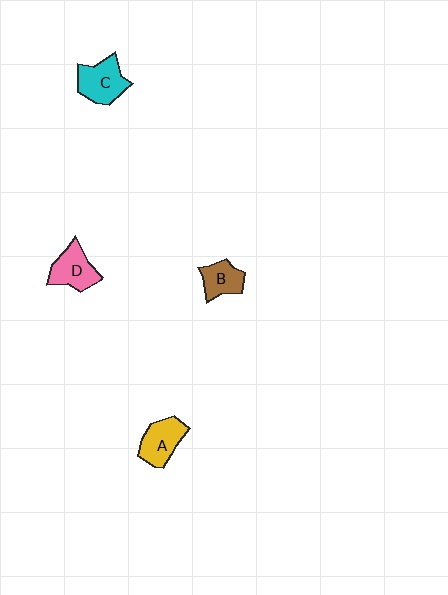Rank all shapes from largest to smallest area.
From largest to smallest: C (cyan), A (yellow), D (pink), B (brown).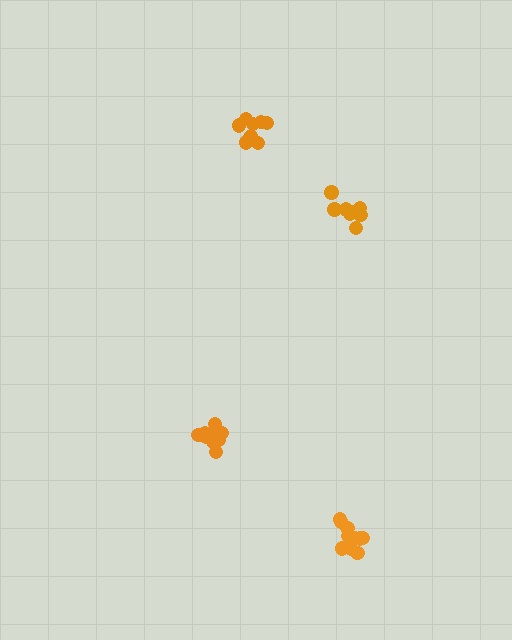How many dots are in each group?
Group 1: 11 dots, Group 2: 12 dots, Group 3: 8 dots, Group 4: 9 dots (40 total).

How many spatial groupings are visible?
There are 4 spatial groupings.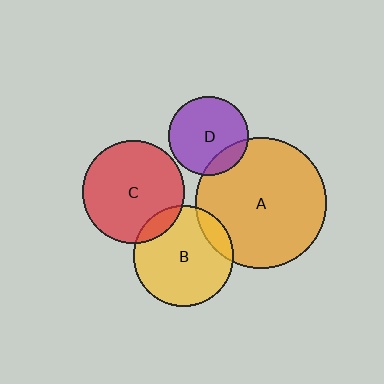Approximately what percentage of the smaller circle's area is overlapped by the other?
Approximately 15%.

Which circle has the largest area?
Circle A (orange).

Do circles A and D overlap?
Yes.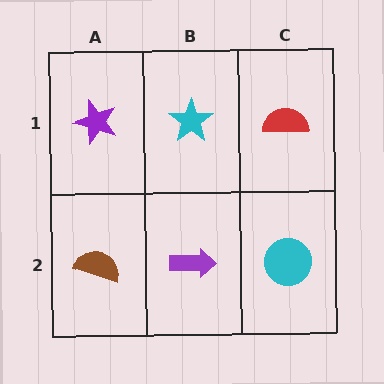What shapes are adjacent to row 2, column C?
A red semicircle (row 1, column C), a purple arrow (row 2, column B).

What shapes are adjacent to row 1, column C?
A cyan circle (row 2, column C), a cyan star (row 1, column B).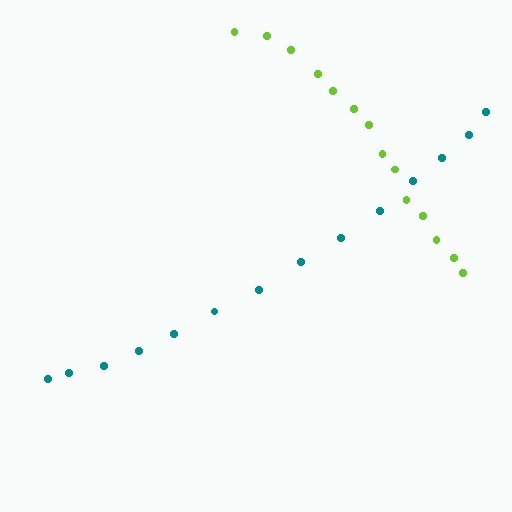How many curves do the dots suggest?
There are 2 distinct paths.